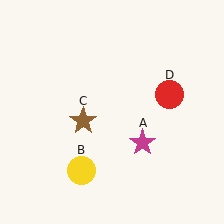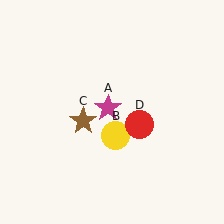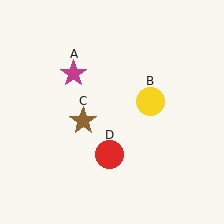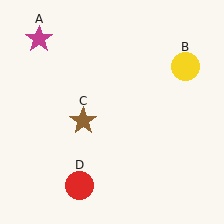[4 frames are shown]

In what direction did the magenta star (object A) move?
The magenta star (object A) moved up and to the left.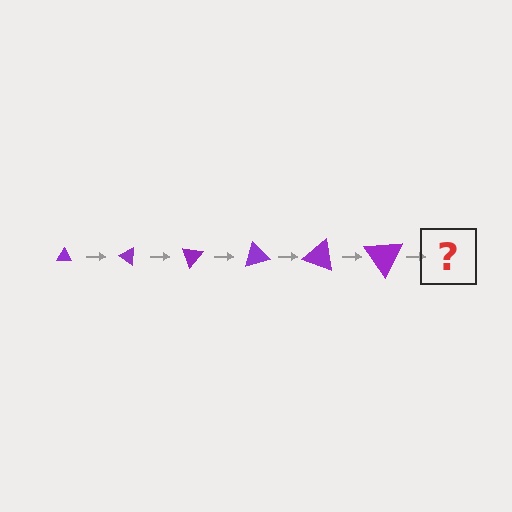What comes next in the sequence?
The next element should be a triangle, larger than the previous one and rotated 210 degrees from the start.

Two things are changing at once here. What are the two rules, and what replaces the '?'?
The two rules are that the triangle grows larger each step and it rotates 35 degrees each step. The '?' should be a triangle, larger than the previous one and rotated 210 degrees from the start.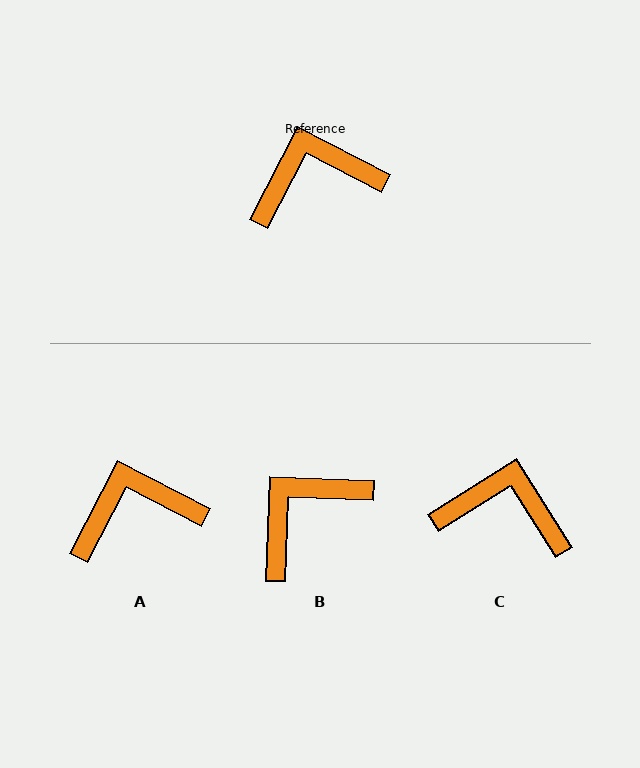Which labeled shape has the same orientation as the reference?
A.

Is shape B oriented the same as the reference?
No, it is off by about 25 degrees.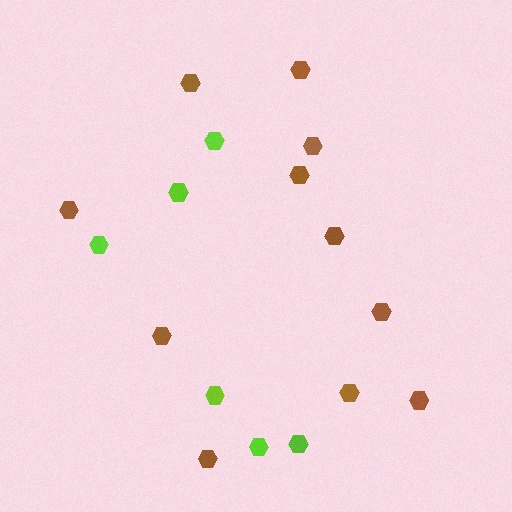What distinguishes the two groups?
There are 2 groups: one group of lime hexagons (6) and one group of brown hexagons (11).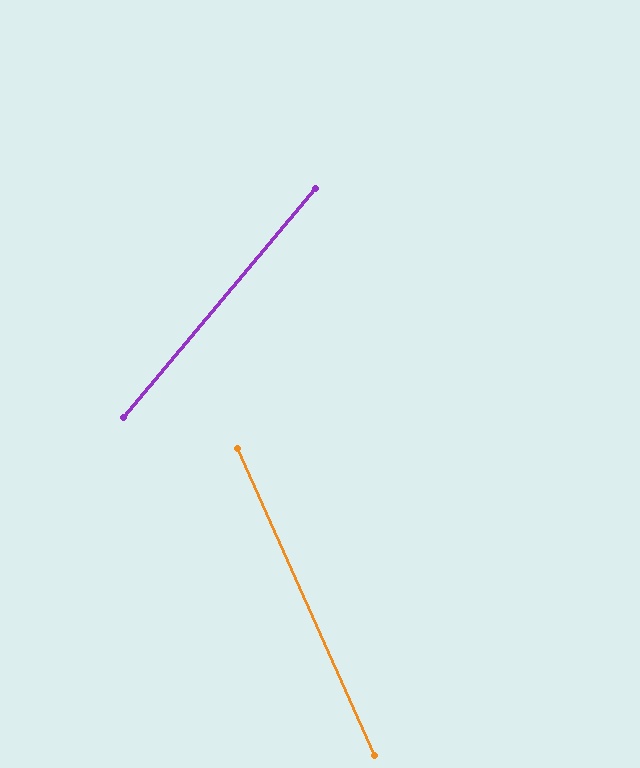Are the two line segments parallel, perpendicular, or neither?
Neither parallel nor perpendicular — they differ by about 64°.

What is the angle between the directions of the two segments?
Approximately 64 degrees.